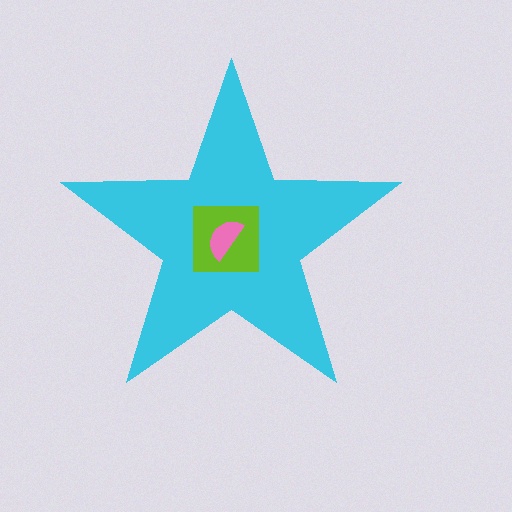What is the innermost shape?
The pink semicircle.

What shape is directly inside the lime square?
The pink semicircle.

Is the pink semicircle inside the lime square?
Yes.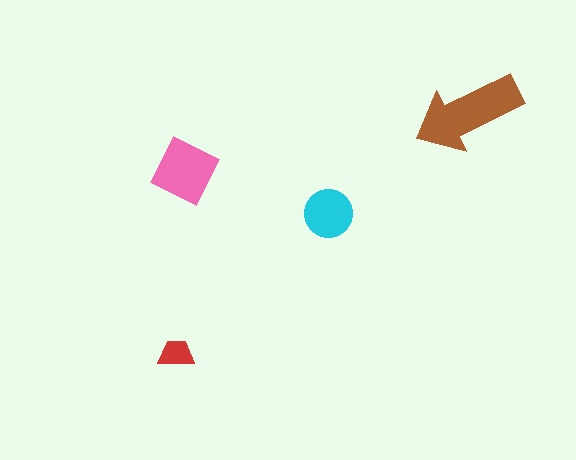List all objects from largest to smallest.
The brown arrow, the pink diamond, the cyan circle, the red trapezoid.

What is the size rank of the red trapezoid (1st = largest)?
4th.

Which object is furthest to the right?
The brown arrow is rightmost.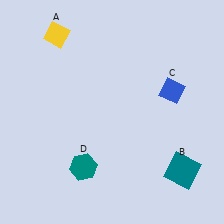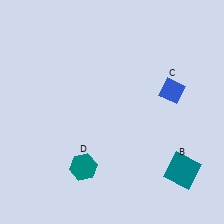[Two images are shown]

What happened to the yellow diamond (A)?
The yellow diamond (A) was removed in Image 2. It was in the top-left area of Image 1.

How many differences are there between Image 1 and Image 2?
There is 1 difference between the two images.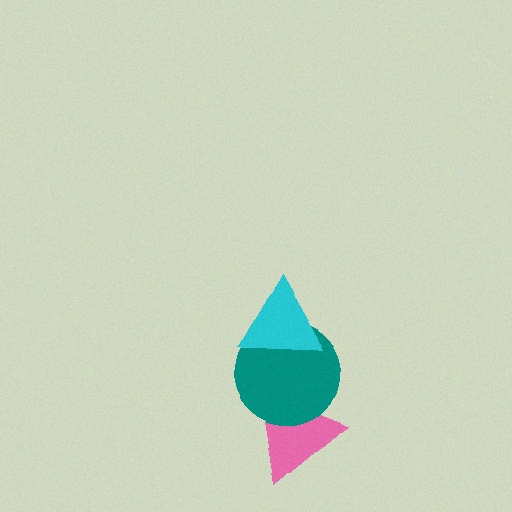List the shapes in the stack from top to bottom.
From top to bottom: the cyan triangle, the teal circle, the pink triangle.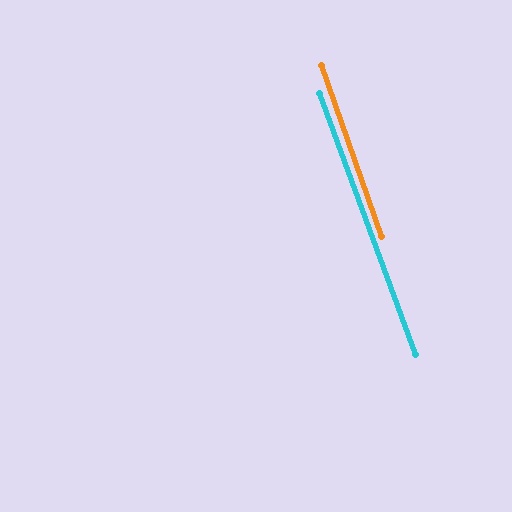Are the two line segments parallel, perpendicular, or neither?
Parallel — their directions differ by only 1.0°.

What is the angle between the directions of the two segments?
Approximately 1 degree.